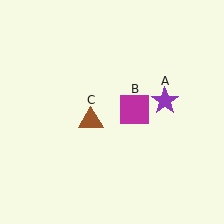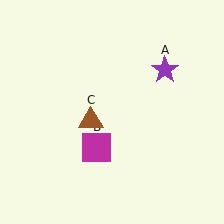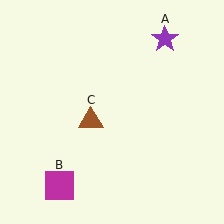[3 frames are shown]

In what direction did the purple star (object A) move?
The purple star (object A) moved up.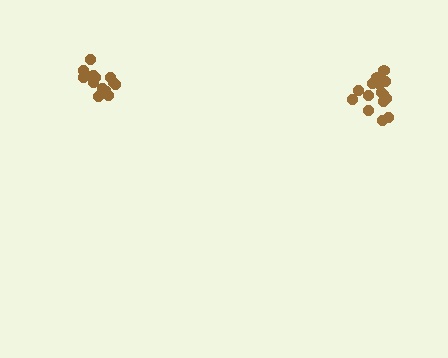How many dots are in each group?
Group 1: 15 dots, Group 2: 14 dots (29 total).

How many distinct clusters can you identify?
There are 2 distinct clusters.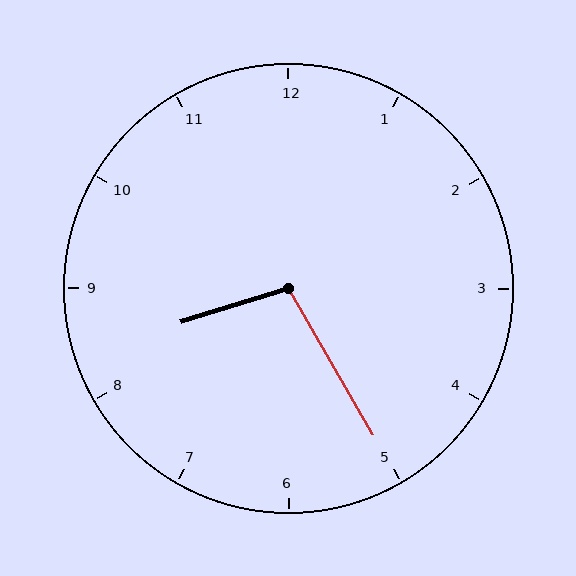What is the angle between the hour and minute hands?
Approximately 102 degrees.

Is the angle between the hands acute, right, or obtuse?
It is obtuse.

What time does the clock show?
8:25.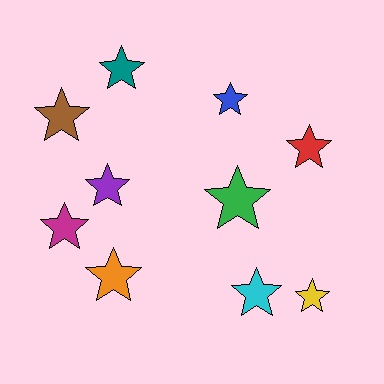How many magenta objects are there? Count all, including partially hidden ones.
There is 1 magenta object.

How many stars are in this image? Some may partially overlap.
There are 10 stars.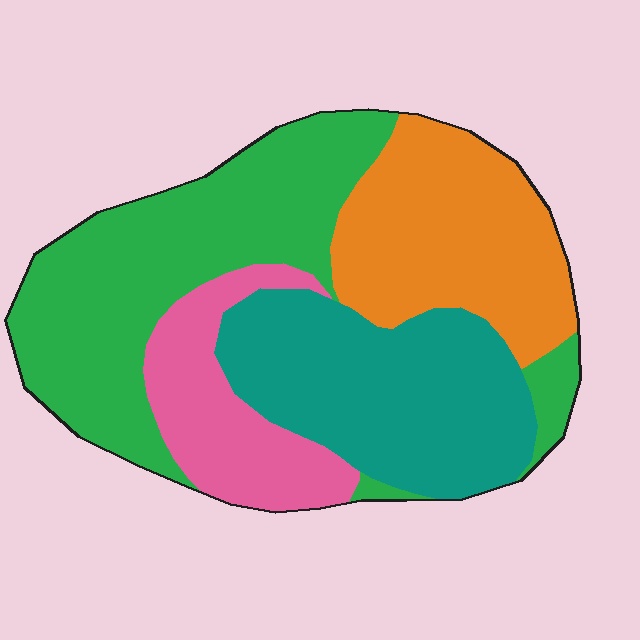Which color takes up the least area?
Pink, at roughly 15%.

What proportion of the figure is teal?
Teal covers 27% of the figure.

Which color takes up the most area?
Green, at roughly 35%.